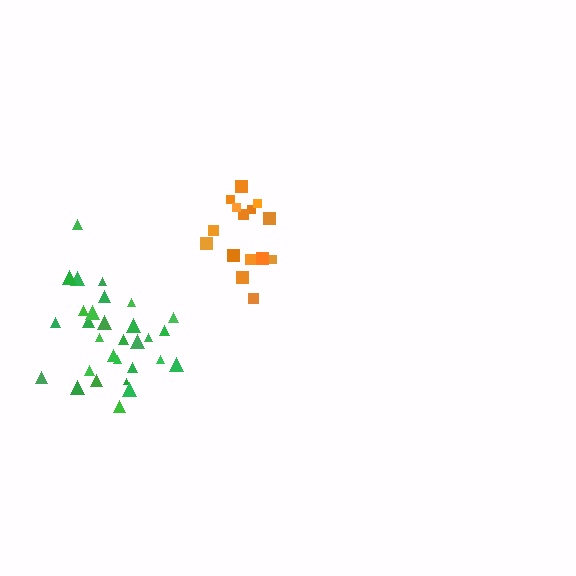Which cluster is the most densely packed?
Green.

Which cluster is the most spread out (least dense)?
Orange.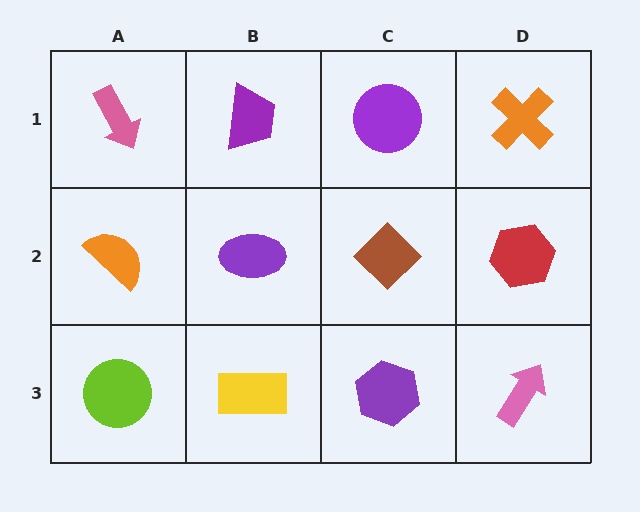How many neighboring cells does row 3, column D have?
2.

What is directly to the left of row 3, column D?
A purple hexagon.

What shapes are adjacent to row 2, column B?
A purple trapezoid (row 1, column B), a yellow rectangle (row 3, column B), an orange semicircle (row 2, column A), a brown diamond (row 2, column C).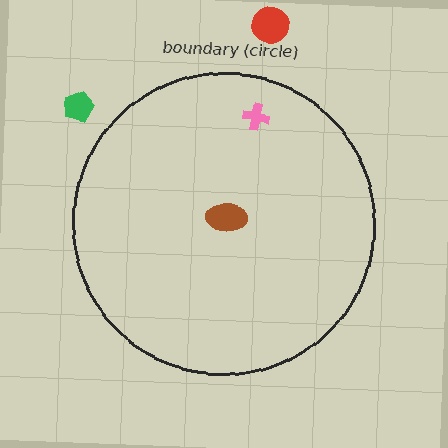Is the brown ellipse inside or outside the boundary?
Inside.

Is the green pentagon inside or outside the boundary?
Outside.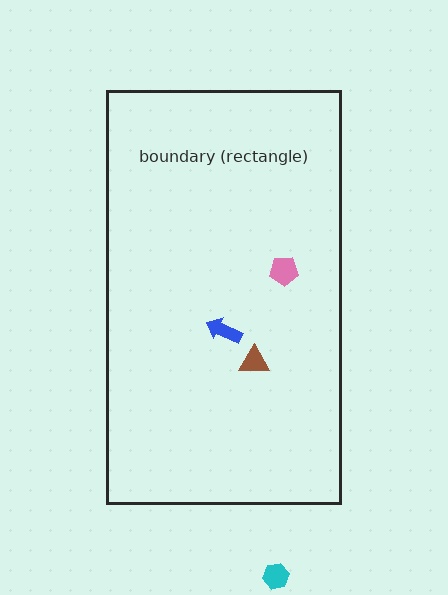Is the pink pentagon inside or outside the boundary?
Inside.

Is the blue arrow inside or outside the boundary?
Inside.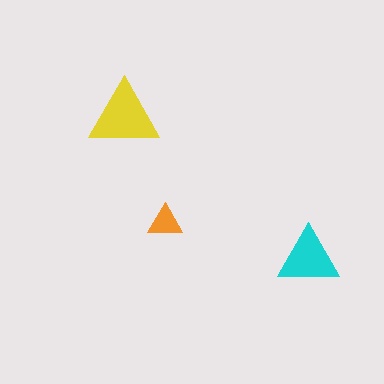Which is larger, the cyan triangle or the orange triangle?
The cyan one.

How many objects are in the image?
There are 3 objects in the image.